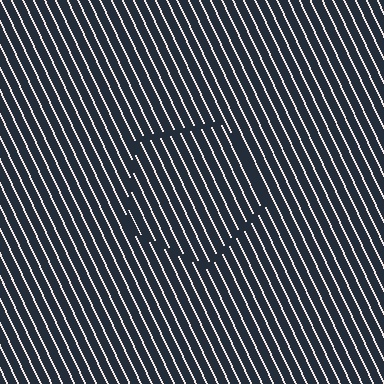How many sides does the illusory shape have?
5 sides — the line-ends trace a pentagon.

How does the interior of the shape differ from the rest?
The interior of the shape contains the same grating, shifted by half a period — the contour is defined by the phase discontinuity where line-ends from the inner and outer gratings abut.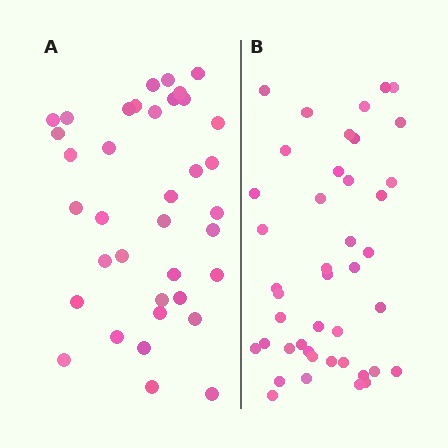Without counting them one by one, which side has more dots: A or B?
Region B (the right region) has more dots.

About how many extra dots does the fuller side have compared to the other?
Region B has about 6 more dots than region A.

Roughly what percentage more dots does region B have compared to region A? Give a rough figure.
About 15% more.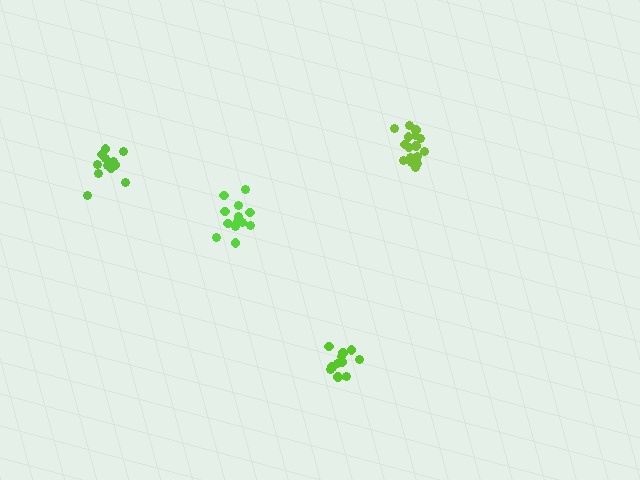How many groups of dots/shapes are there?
There are 4 groups.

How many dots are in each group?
Group 1: 12 dots, Group 2: 16 dots, Group 3: 13 dots, Group 4: 12 dots (53 total).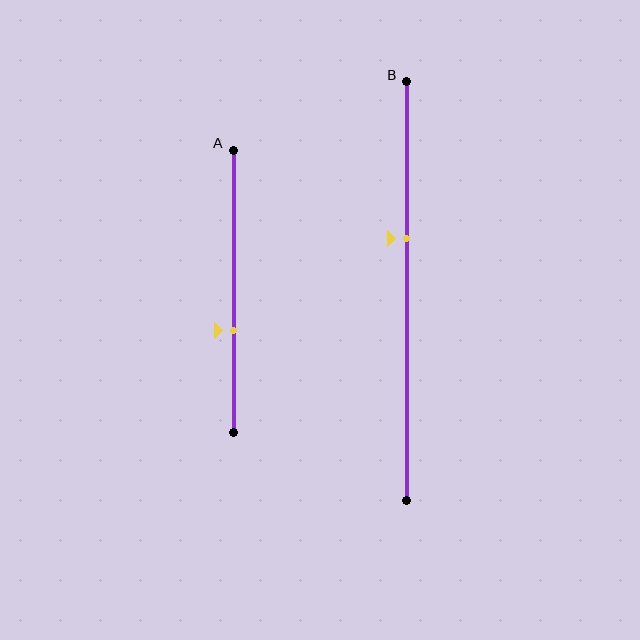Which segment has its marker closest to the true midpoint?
Segment B has its marker closest to the true midpoint.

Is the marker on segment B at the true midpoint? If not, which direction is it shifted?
No, the marker on segment B is shifted upward by about 12% of the segment length.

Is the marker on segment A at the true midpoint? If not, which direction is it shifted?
No, the marker on segment A is shifted downward by about 14% of the segment length.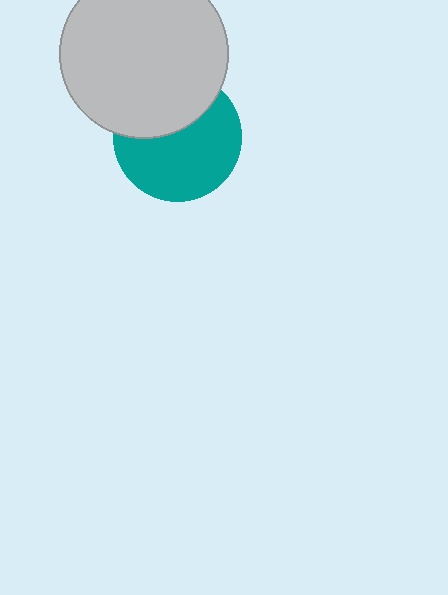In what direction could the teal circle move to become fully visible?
The teal circle could move down. That would shift it out from behind the light gray circle entirely.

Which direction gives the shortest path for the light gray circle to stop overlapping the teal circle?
Moving up gives the shortest separation.